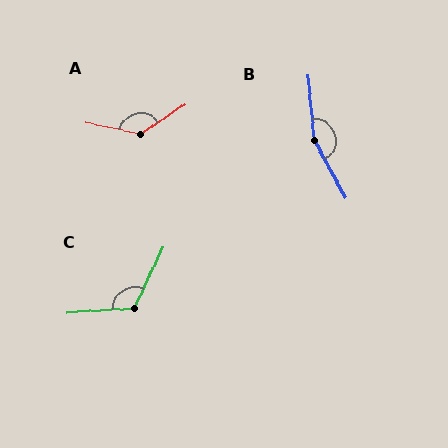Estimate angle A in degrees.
Approximately 133 degrees.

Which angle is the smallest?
C, at approximately 118 degrees.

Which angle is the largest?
B, at approximately 157 degrees.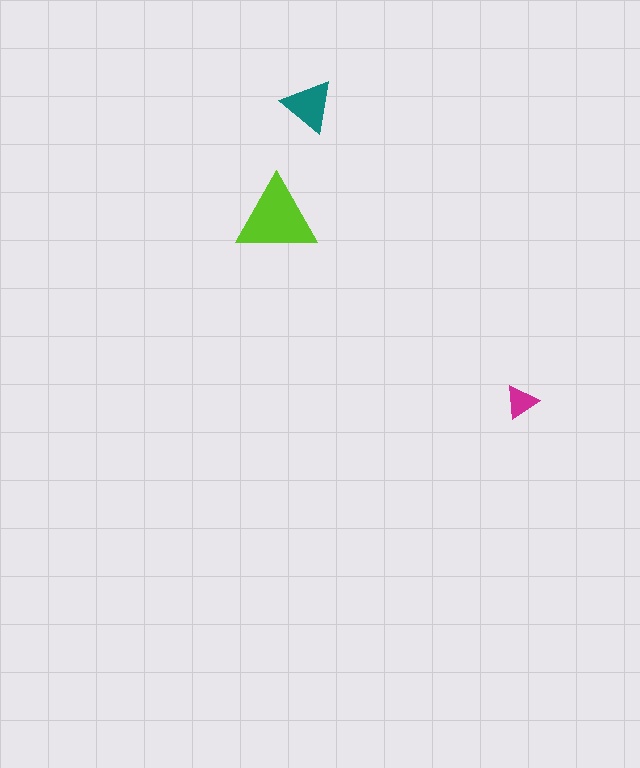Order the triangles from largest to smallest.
the lime one, the teal one, the magenta one.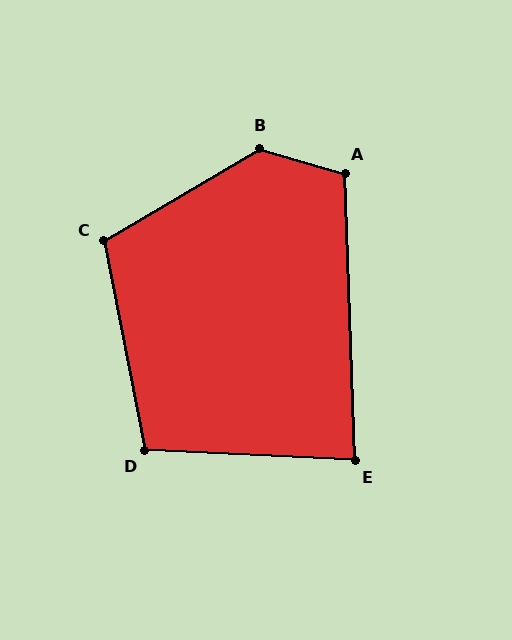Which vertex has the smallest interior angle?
E, at approximately 85 degrees.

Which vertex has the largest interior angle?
B, at approximately 133 degrees.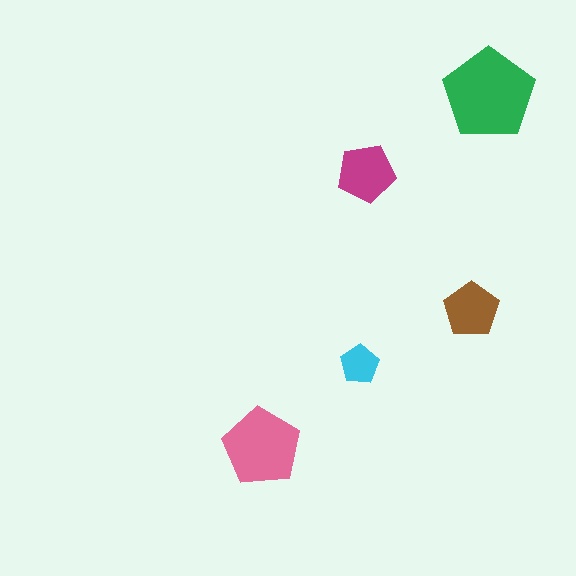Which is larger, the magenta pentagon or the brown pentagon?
The magenta one.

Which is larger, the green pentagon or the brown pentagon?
The green one.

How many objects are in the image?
There are 5 objects in the image.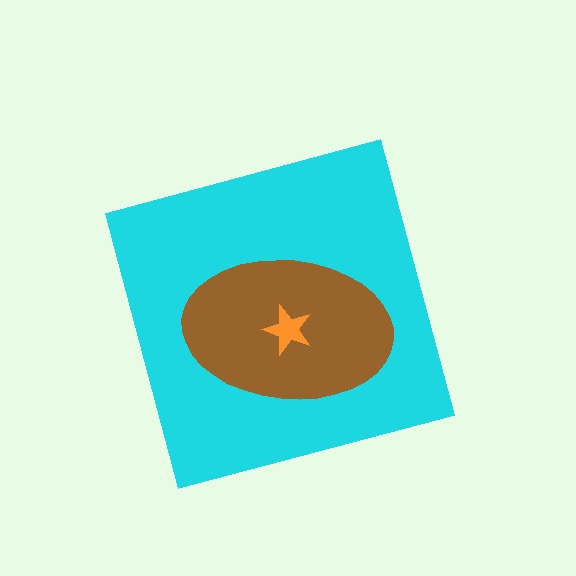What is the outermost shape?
The cyan square.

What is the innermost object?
The orange star.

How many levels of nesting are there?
3.